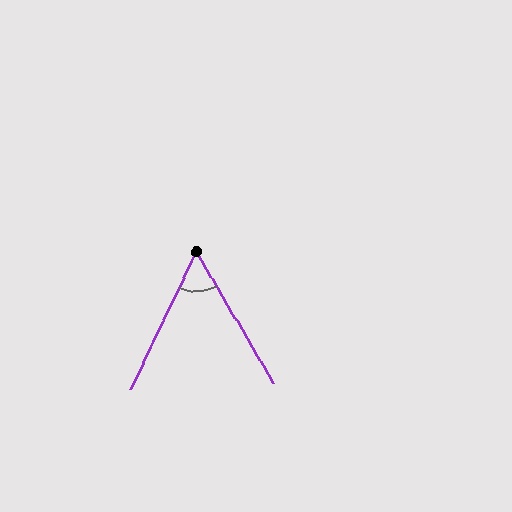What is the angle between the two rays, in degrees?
Approximately 56 degrees.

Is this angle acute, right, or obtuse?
It is acute.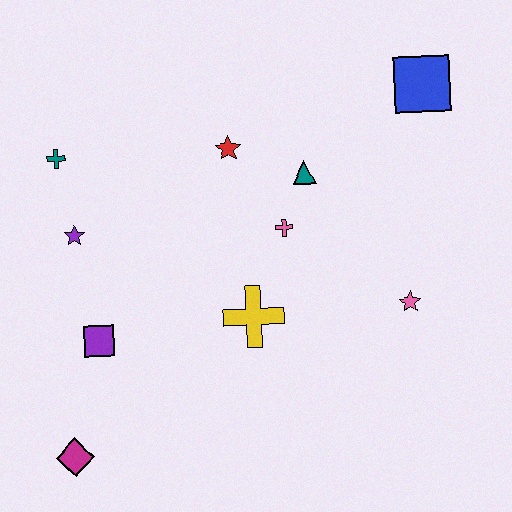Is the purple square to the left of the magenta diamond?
No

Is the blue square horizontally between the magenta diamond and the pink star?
No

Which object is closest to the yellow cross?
The pink cross is closest to the yellow cross.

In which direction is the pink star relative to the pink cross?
The pink star is to the right of the pink cross.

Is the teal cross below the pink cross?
No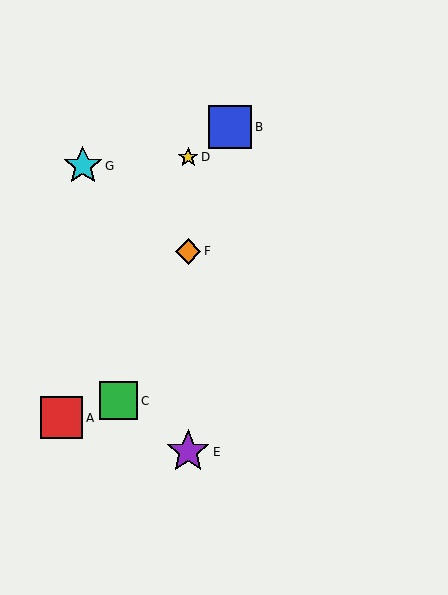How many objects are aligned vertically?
3 objects (D, E, F) are aligned vertically.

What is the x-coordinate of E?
Object E is at x≈188.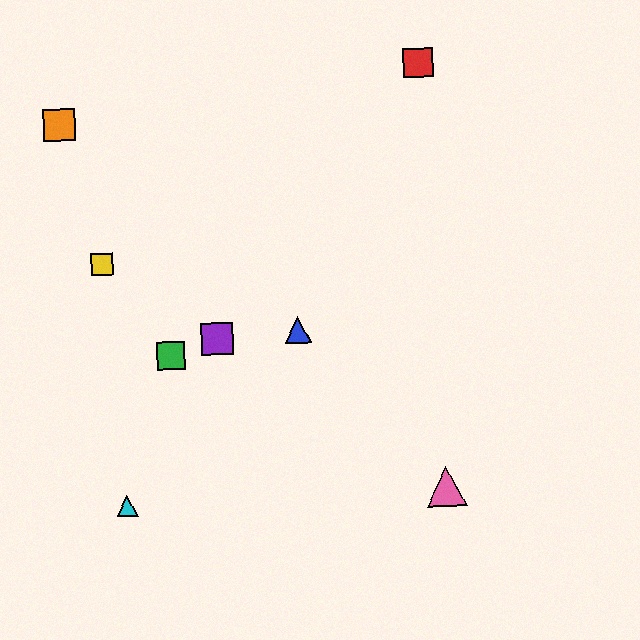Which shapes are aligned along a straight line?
The yellow square, the purple square, the pink triangle are aligned along a straight line.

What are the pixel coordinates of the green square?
The green square is at (171, 356).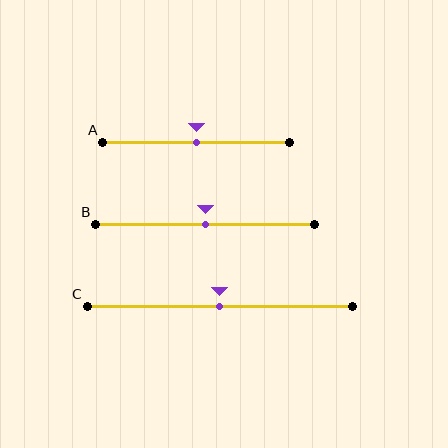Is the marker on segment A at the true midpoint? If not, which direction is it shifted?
Yes, the marker on segment A is at the true midpoint.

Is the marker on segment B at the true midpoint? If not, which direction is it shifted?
Yes, the marker on segment B is at the true midpoint.